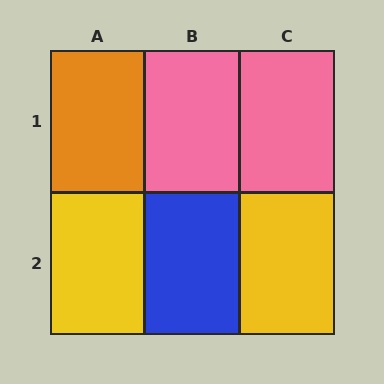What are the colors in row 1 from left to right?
Orange, pink, pink.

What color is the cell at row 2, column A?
Yellow.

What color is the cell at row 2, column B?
Blue.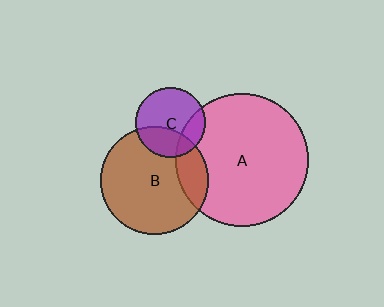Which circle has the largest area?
Circle A (pink).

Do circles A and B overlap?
Yes.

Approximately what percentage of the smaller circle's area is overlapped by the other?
Approximately 20%.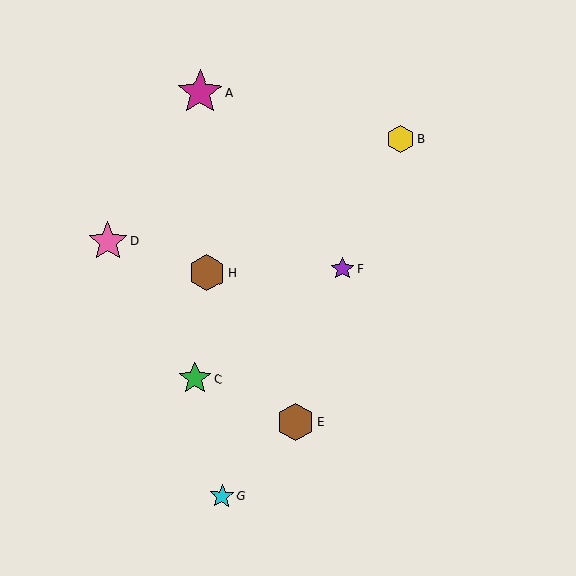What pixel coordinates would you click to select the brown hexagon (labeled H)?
Click at (207, 273) to select the brown hexagon H.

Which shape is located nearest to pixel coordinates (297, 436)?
The brown hexagon (labeled E) at (296, 422) is nearest to that location.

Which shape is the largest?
The magenta star (labeled A) is the largest.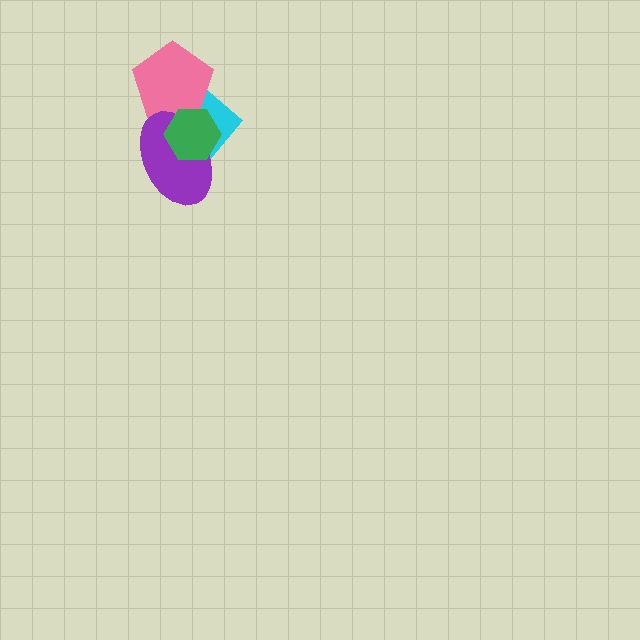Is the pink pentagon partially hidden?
Yes, it is partially covered by another shape.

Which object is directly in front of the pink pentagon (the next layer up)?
The purple ellipse is directly in front of the pink pentagon.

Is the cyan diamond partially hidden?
Yes, it is partially covered by another shape.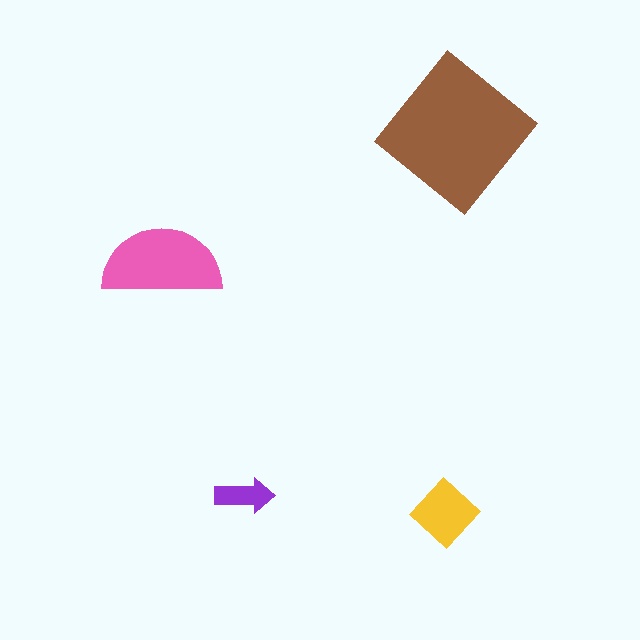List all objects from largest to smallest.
The brown diamond, the pink semicircle, the yellow diamond, the purple arrow.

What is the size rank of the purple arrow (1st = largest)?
4th.